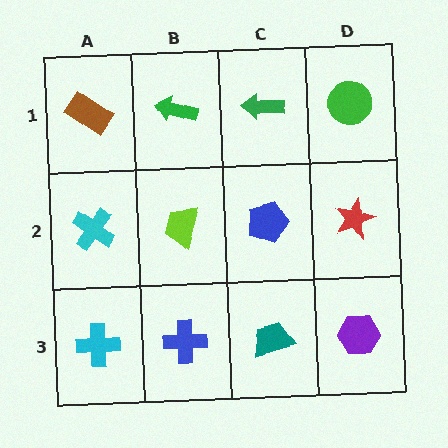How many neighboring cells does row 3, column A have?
2.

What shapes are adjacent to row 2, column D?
A green circle (row 1, column D), a purple hexagon (row 3, column D), a blue pentagon (row 2, column C).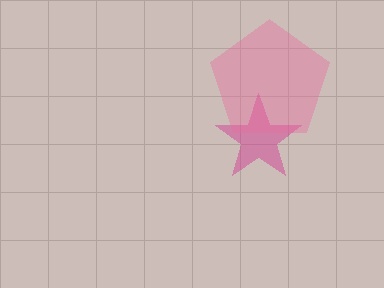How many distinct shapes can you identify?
There are 2 distinct shapes: a magenta star, a pink pentagon.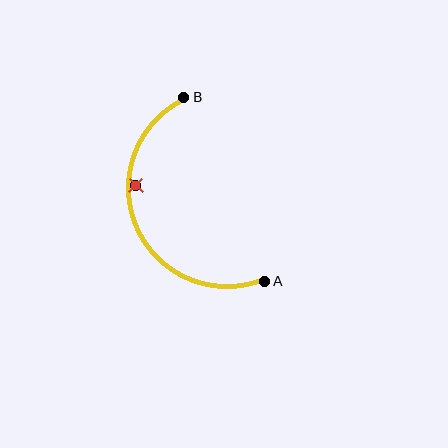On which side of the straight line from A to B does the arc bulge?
The arc bulges to the left of the straight line connecting A and B.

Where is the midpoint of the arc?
The arc midpoint is the point on the curve farthest from the straight line joining A and B. It sits to the left of that line.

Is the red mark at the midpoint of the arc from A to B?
No — the red mark does not lie on the arc at all. It sits slightly inside the curve.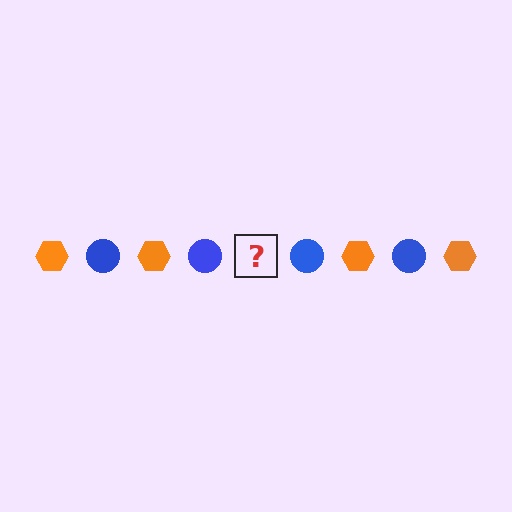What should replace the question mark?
The question mark should be replaced with an orange hexagon.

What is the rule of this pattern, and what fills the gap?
The rule is that the pattern alternates between orange hexagon and blue circle. The gap should be filled with an orange hexagon.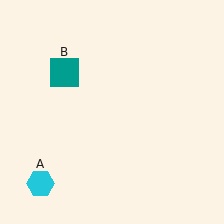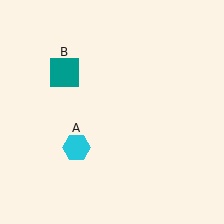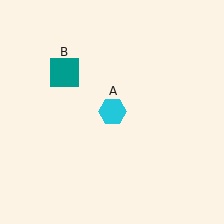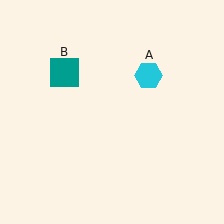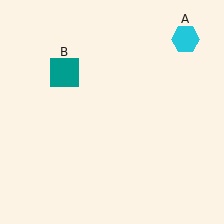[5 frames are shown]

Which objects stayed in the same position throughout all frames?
Teal square (object B) remained stationary.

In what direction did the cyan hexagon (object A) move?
The cyan hexagon (object A) moved up and to the right.